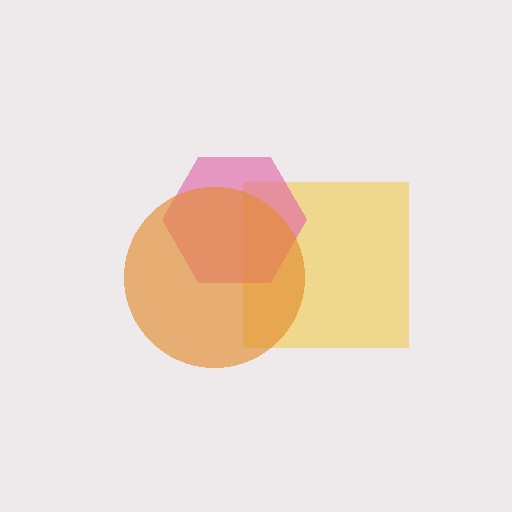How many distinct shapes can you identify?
There are 3 distinct shapes: a yellow square, a pink hexagon, an orange circle.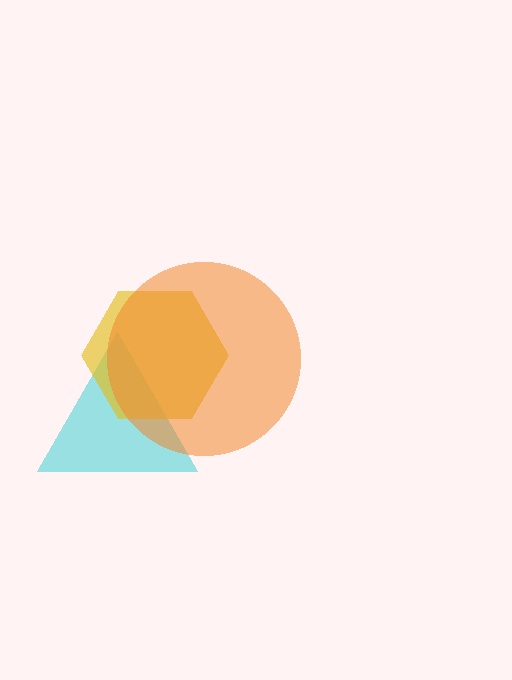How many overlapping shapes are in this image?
There are 3 overlapping shapes in the image.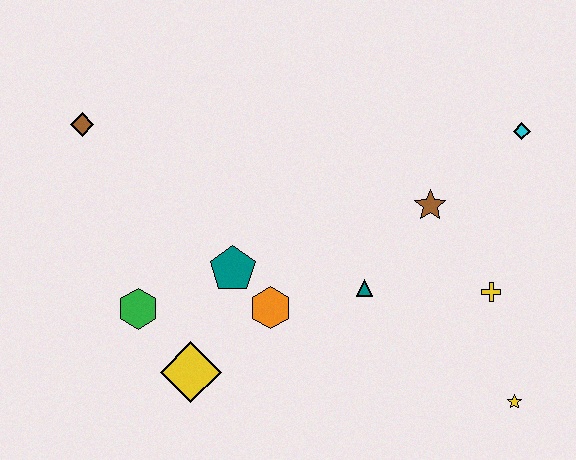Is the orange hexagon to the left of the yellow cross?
Yes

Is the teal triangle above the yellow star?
Yes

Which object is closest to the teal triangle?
The orange hexagon is closest to the teal triangle.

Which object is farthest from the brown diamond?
The yellow star is farthest from the brown diamond.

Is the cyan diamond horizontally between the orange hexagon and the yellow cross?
No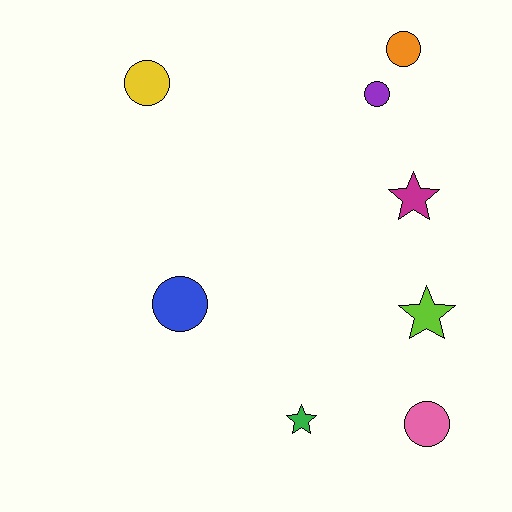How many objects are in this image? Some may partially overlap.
There are 8 objects.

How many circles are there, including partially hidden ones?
There are 5 circles.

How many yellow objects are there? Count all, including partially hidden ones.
There is 1 yellow object.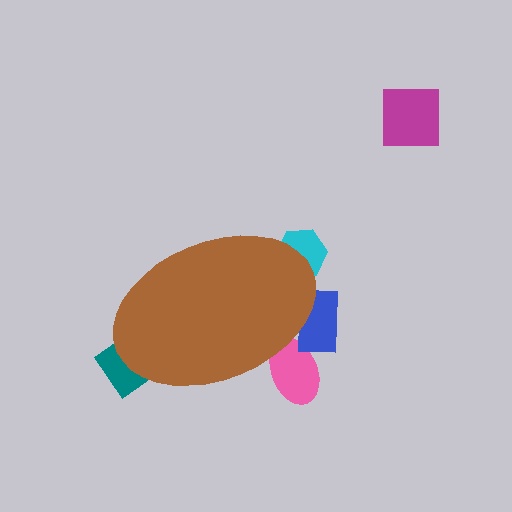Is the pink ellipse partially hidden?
Yes, the pink ellipse is partially hidden behind the brown ellipse.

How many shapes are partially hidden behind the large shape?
4 shapes are partially hidden.